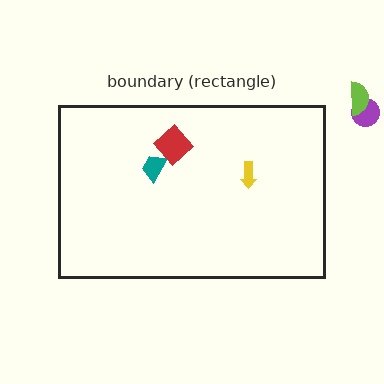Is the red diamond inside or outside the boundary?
Inside.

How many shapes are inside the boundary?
3 inside, 2 outside.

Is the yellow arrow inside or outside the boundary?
Inside.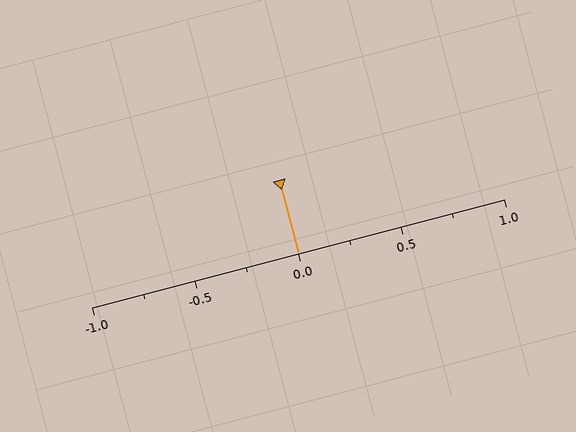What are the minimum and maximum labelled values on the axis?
The axis runs from -1.0 to 1.0.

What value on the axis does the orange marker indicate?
The marker indicates approximately 0.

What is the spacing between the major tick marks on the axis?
The major ticks are spaced 0.5 apart.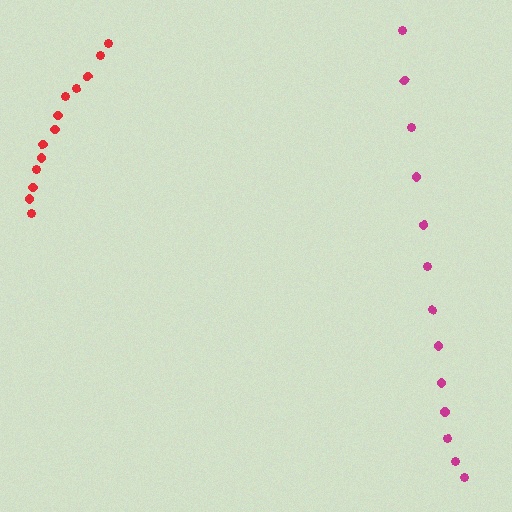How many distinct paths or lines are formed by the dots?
There are 2 distinct paths.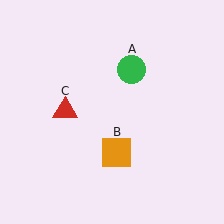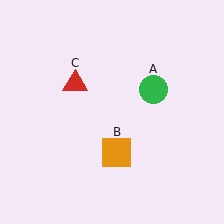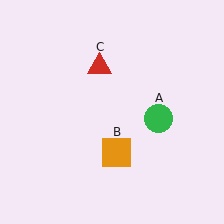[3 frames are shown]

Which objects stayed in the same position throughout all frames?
Orange square (object B) remained stationary.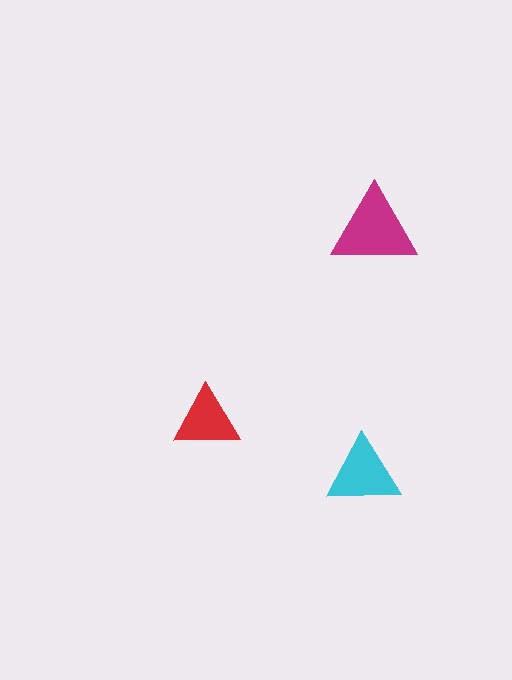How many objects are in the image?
There are 3 objects in the image.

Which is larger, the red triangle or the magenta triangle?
The magenta one.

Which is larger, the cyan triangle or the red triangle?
The cyan one.